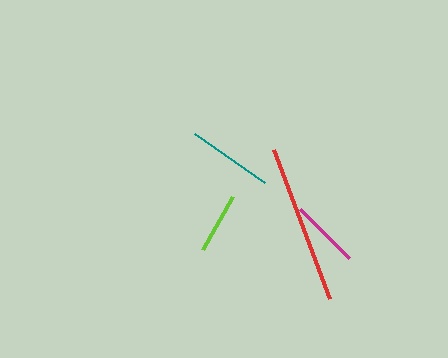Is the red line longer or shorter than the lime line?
The red line is longer than the lime line.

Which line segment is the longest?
The red line is the longest at approximately 159 pixels.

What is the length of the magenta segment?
The magenta segment is approximately 70 pixels long.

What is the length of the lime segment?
The lime segment is approximately 62 pixels long.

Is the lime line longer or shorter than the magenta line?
The magenta line is longer than the lime line.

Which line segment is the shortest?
The lime line is the shortest at approximately 62 pixels.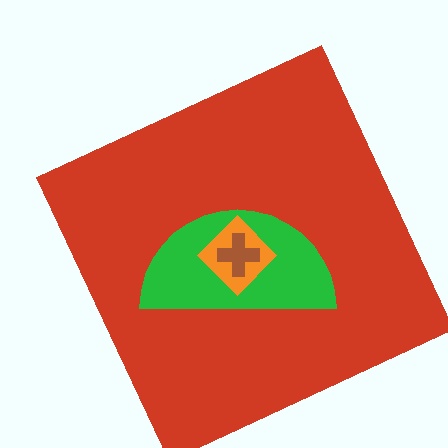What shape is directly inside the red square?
The green semicircle.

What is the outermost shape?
The red square.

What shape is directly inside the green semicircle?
The orange diamond.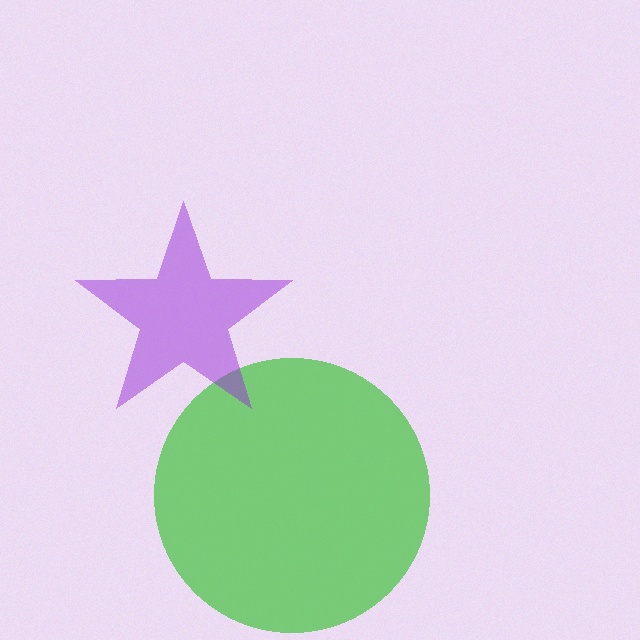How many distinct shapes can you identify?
There are 2 distinct shapes: a green circle, a purple star.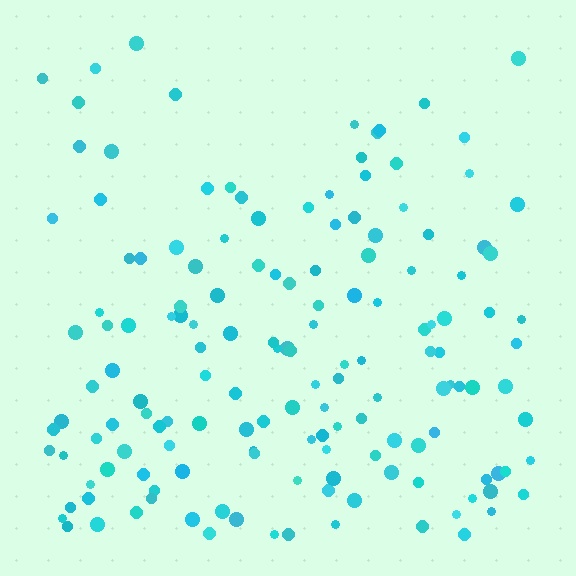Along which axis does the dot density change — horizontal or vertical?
Vertical.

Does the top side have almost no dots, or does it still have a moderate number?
Still a moderate number, just noticeably fewer than the bottom.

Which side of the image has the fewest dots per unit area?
The top.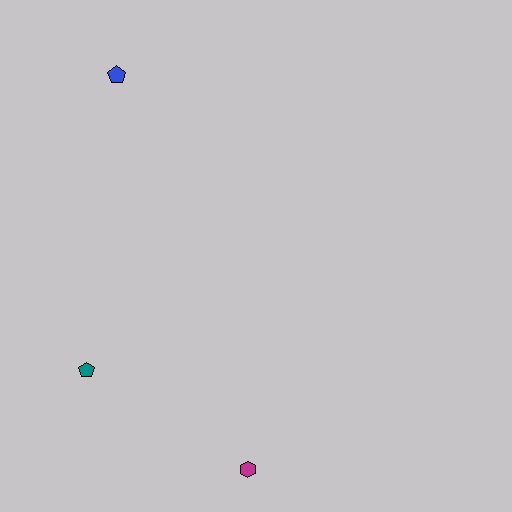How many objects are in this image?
There are 3 objects.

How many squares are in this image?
There are no squares.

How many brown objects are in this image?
There are no brown objects.